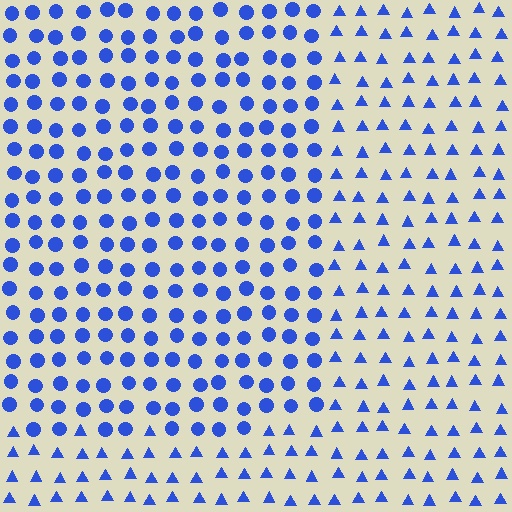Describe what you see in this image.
The image is filled with small blue elements arranged in a uniform grid. A rectangle-shaped region contains circles, while the surrounding area contains triangles. The boundary is defined purely by the change in element shape.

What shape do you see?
I see a rectangle.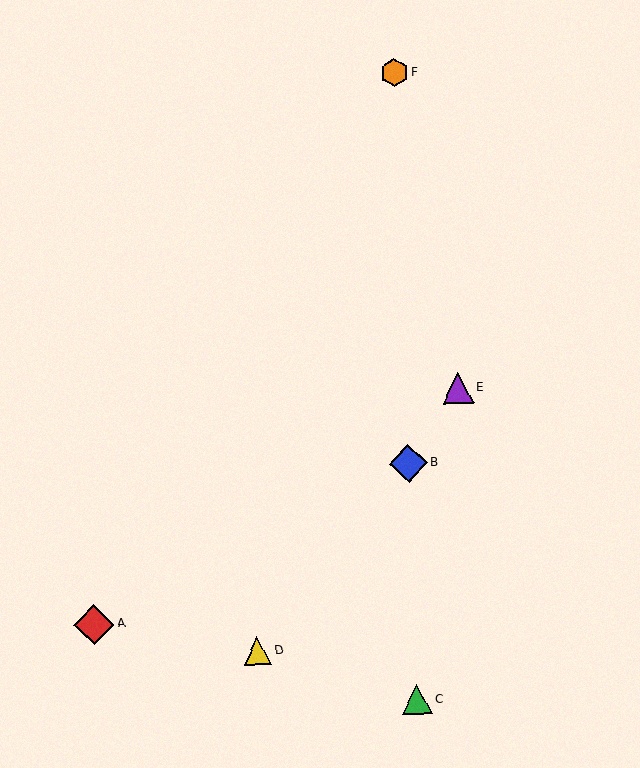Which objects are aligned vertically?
Objects B, C, F are aligned vertically.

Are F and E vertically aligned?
No, F is at x≈394 and E is at x≈458.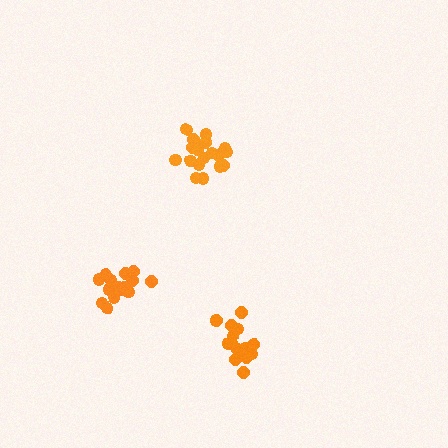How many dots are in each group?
Group 1: 17 dots, Group 2: 18 dots, Group 3: 20 dots (55 total).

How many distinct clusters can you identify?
There are 3 distinct clusters.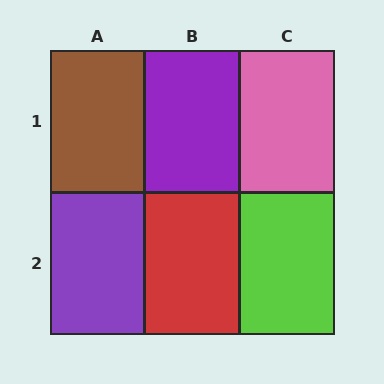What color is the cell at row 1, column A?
Brown.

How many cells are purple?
2 cells are purple.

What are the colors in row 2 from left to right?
Purple, red, lime.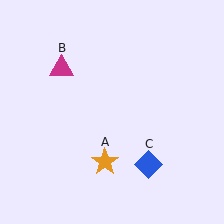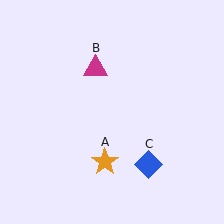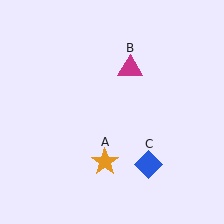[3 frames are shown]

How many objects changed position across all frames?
1 object changed position: magenta triangle (object B).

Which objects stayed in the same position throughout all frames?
Orange star (object A) and blue diamond (object C) remained stationary.